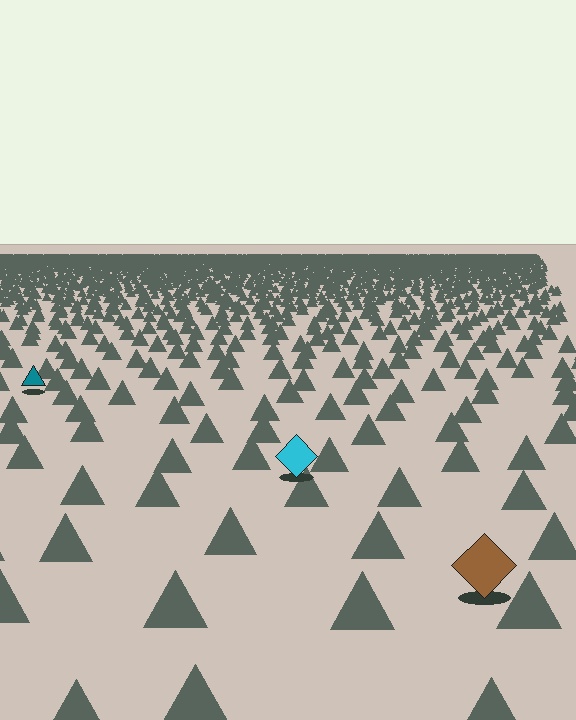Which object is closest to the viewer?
The brown diamond is closest. The texture marks near it are larger and more spread out.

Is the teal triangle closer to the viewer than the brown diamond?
No. The brown diamond is closer — you can tell from the texture gradient: the ground texture is coarser near it.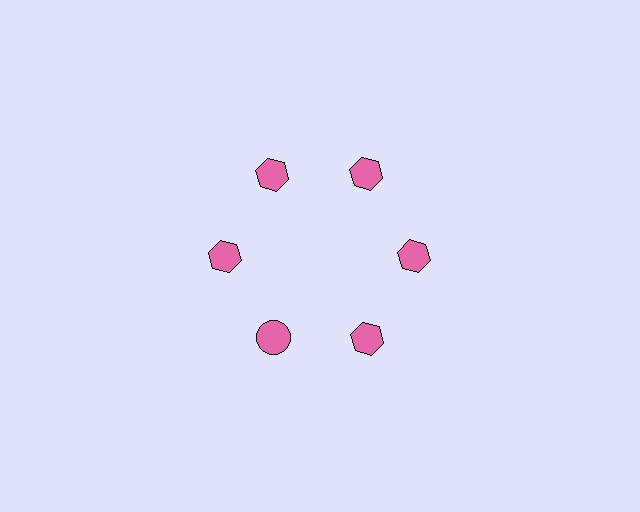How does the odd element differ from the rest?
It has a different shape: circle instead of hexagon.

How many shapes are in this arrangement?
There are 6 shapes arranged in a ring pattern.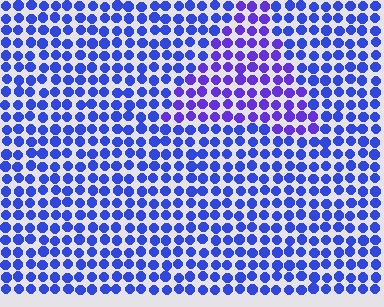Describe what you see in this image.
The image is filled with small blue elements in a uniform arrangement. A triangle-shaped region is visible where the elements are tinted to a slightly different hue, forming a subtle color boundary.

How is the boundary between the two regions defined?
The boundary is defined purely by a slight shift in hue (about 27 degrees). Spacing, size, and orientation are identical on both sides.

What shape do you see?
I see a triangle.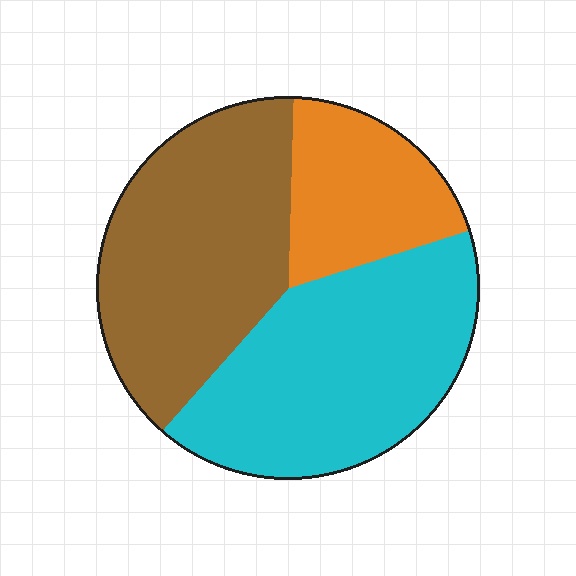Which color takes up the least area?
Orange, at roughly 20%.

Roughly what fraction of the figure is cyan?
Cyan takes up about two fifths (2/5) of the figure.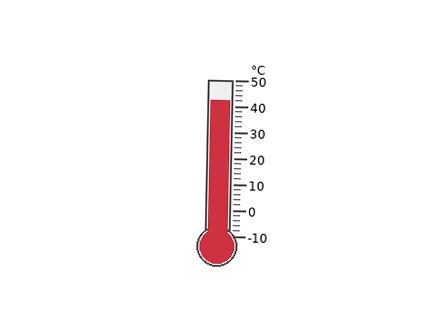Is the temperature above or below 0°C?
The temperature is above 0°C.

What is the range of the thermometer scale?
The thermometer scale ranges from -10°C to 50°C.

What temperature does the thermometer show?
The thermometer shows approximately 42°C.